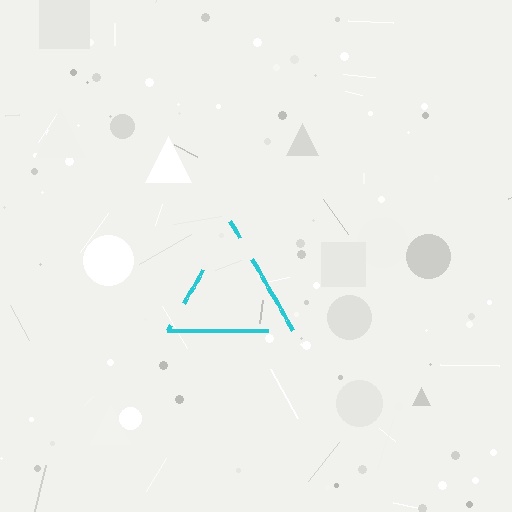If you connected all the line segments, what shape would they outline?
They would outline a triangle.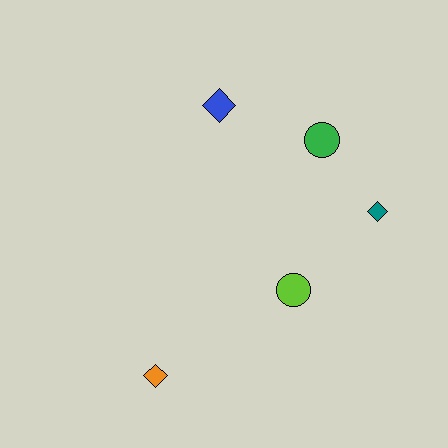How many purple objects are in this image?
There are no purple objects.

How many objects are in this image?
There are 5 objects.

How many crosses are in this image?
There are no crosses.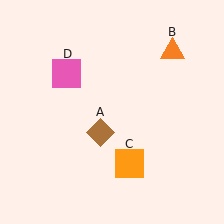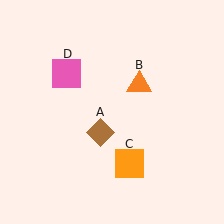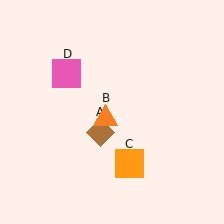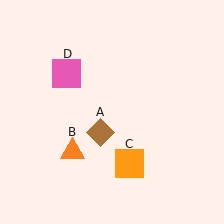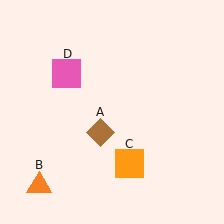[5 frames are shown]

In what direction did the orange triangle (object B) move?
The orange triangle (object B) moved down and to the left.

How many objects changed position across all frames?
1 object changed position: orange triangle (object B).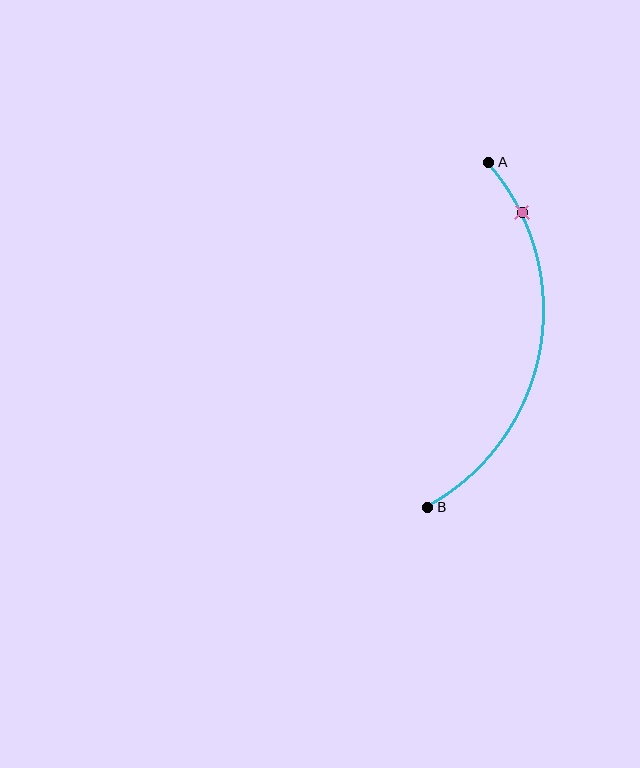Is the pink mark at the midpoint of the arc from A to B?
No. The pink mark lies on the arc but is closer to endpoint A. The arc midpoint would be at the point on the curve equidistant along the arc from both A and B.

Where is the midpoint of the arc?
The arc midpoint is the point on the curve farthest from the straight line joining A and B. It sits to the right of that line.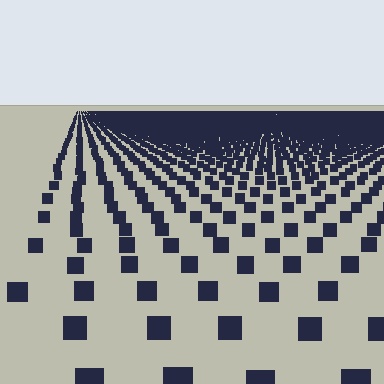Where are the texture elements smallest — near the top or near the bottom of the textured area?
Near the top.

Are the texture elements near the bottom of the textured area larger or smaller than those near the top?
Larger. Near the bottom, elements are closer to the viewer and appear at a bigger on-screen size.